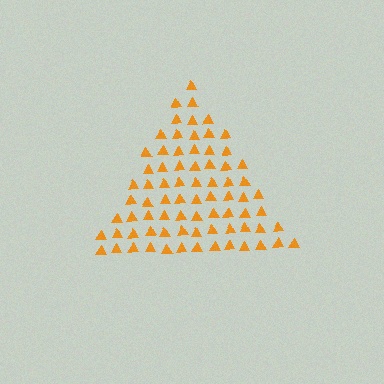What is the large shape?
The large shape is a triangle.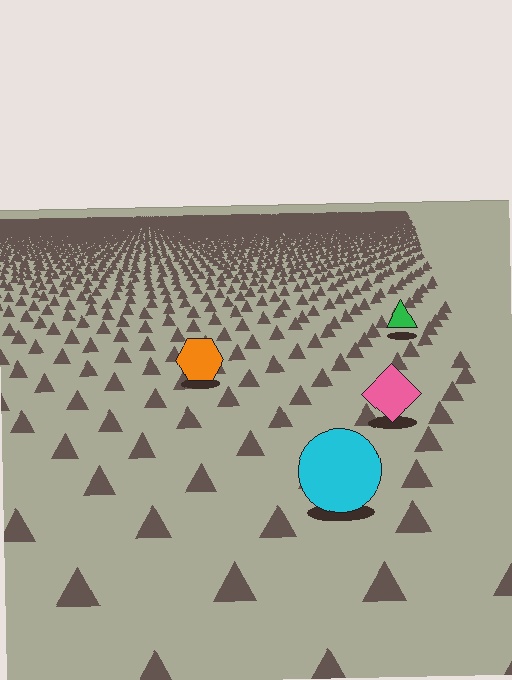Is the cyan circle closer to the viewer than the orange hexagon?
Yes. The cyan circle is closer — you can tell from the texture gradient: the ground texture is coarser near it.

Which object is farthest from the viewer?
The green triangle is farthest from the viewer. It appears smaller and the ground texture around it is denser.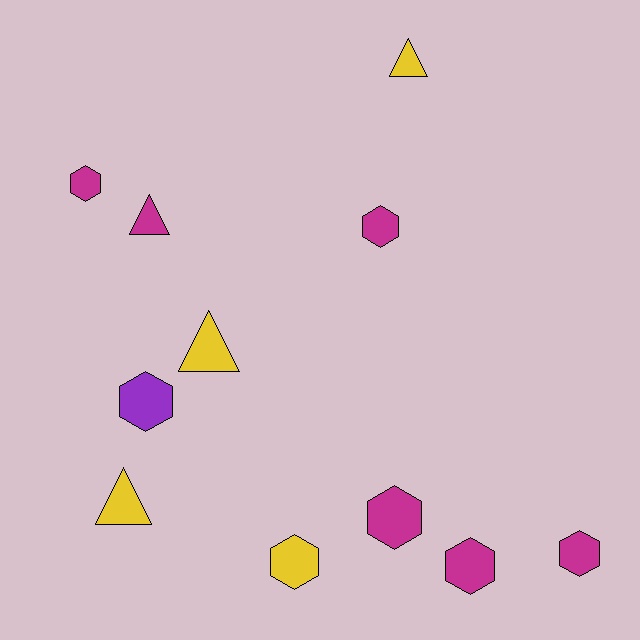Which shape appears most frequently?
Hexagon, with 7 objects.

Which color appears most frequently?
Magenta, with 6 objects.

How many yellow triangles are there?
There are 3 yellow triangles.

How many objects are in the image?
There are 11 objects.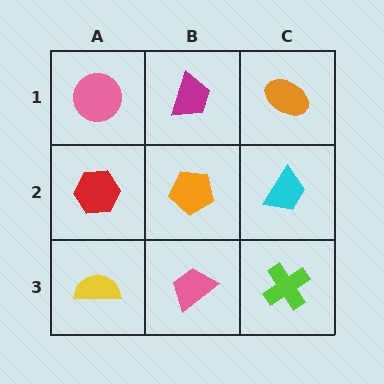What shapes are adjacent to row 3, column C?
A cyan trapezoid (row 2, column C), a pink trapezoid (row 3, column B).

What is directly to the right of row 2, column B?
A cyan trapezoid.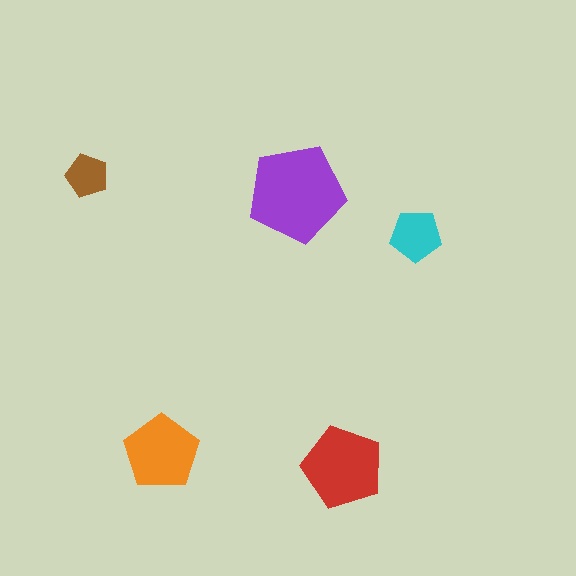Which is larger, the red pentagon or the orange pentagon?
The red one.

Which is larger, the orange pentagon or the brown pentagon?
The orange one.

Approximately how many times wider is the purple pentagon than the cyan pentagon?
About 2 times wider.